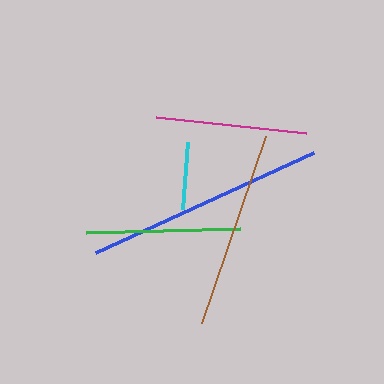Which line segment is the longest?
The blue line is the longest at approximately 239 pixels.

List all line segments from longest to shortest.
From longest to shortest: blue, brown, green, magenta, cyan.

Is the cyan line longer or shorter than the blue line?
The blue line is longer than the cyan line.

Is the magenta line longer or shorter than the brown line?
The brown line is longer than the magenta line.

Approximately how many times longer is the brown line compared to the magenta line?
The brown line is approximately 1.3 times the length of the magenta line.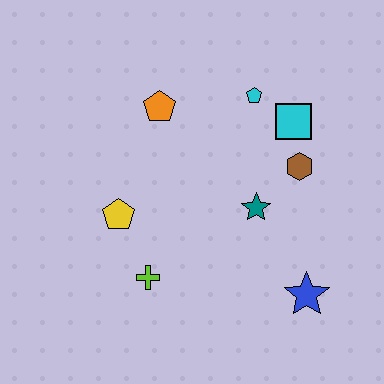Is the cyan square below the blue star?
No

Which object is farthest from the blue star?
The orange pentagon is farthest from the blue star.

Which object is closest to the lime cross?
The yellow pentagon is closest to the lime cross.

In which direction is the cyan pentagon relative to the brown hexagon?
The cyan pentagon is above the brown hexagon.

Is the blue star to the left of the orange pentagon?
No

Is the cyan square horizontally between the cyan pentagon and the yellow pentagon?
No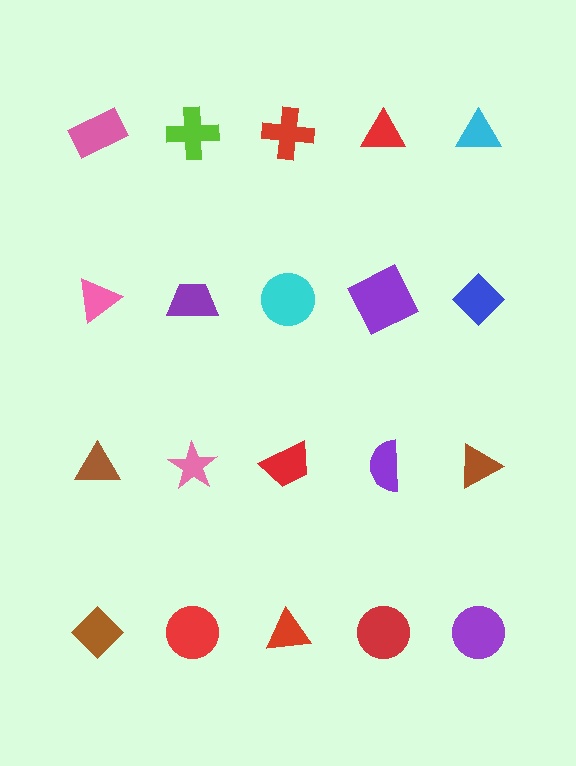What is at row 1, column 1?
A pink rectangle.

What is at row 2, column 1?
A pink triangle.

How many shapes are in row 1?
5 shapes.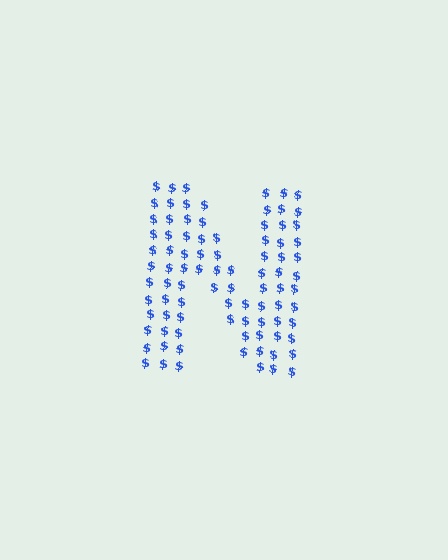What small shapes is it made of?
It is made of small dollar signs.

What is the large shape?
The large shape is the letter N.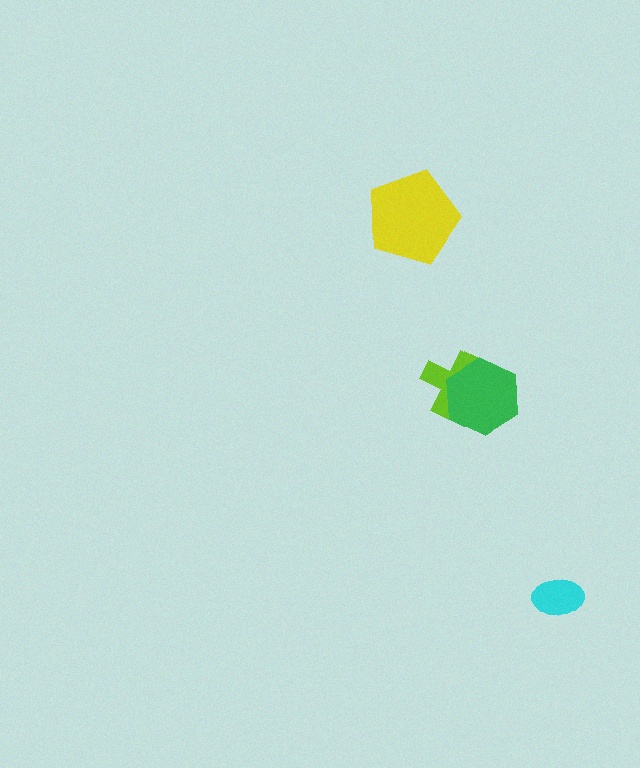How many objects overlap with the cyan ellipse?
0 objects overlap with the cyan ellipse.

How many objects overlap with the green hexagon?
1 object overlaps with the green hexagon.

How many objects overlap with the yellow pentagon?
0 objects overlap with the yellow pentagon.